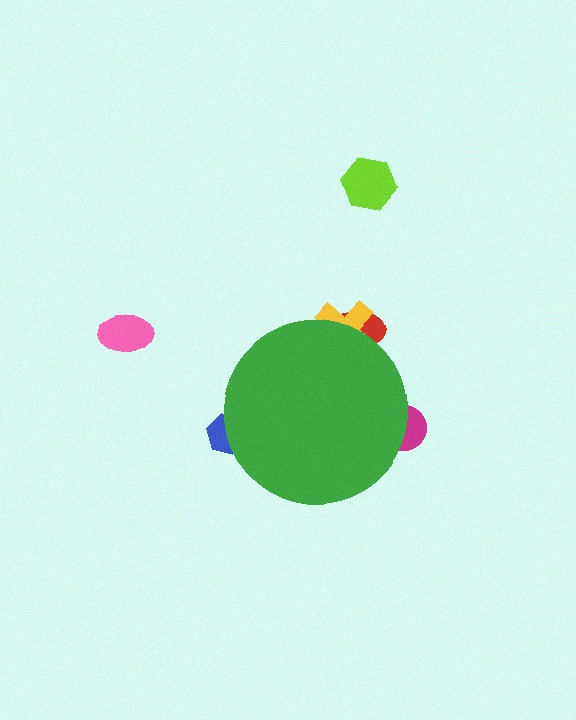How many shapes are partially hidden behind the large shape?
4 shapes are partially hidden.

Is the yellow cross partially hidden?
Yes, the yellow cross is partially hidden behind the green circle.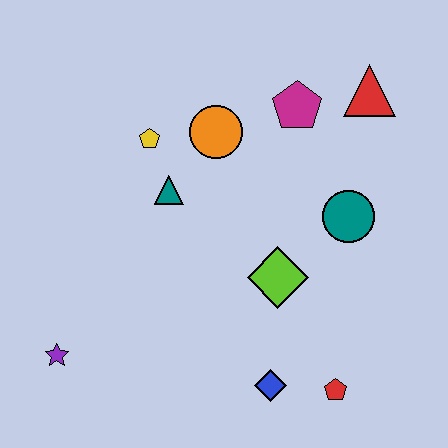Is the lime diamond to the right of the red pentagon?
No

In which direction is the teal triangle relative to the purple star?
The teal triangle is above the purple star.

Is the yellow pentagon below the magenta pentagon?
Yes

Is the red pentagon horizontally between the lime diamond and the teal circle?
Yes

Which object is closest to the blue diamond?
The red pentagon is closest to the blue diamond.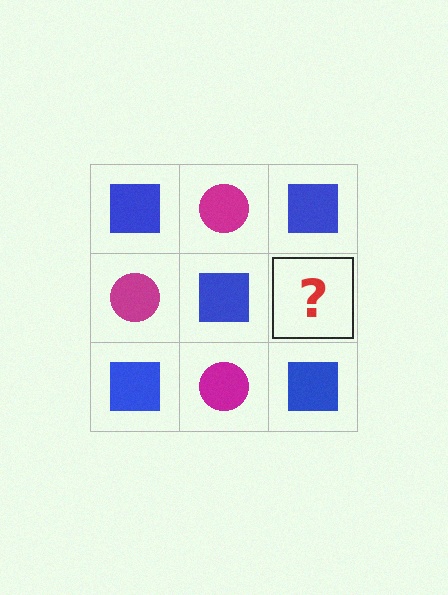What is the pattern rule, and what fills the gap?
The rule is that it alternates blue square and magenta circle in a checkerboard pattern. The gap should be filled with a magenta circle.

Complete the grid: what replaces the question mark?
The question mark should be replaced with a magenta circle.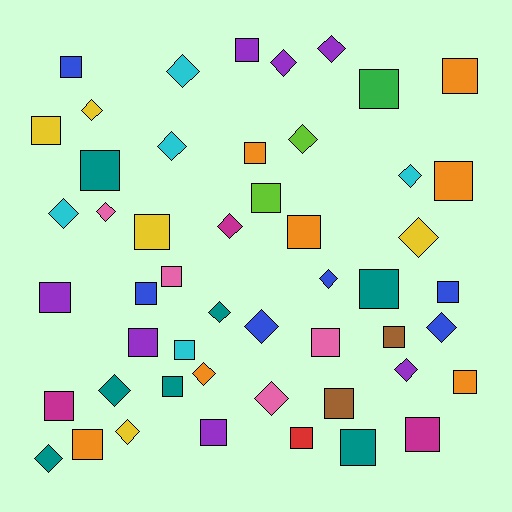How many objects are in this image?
There are 50 objects.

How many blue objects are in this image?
There are 6 blue objects.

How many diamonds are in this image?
There are 21 diamonds.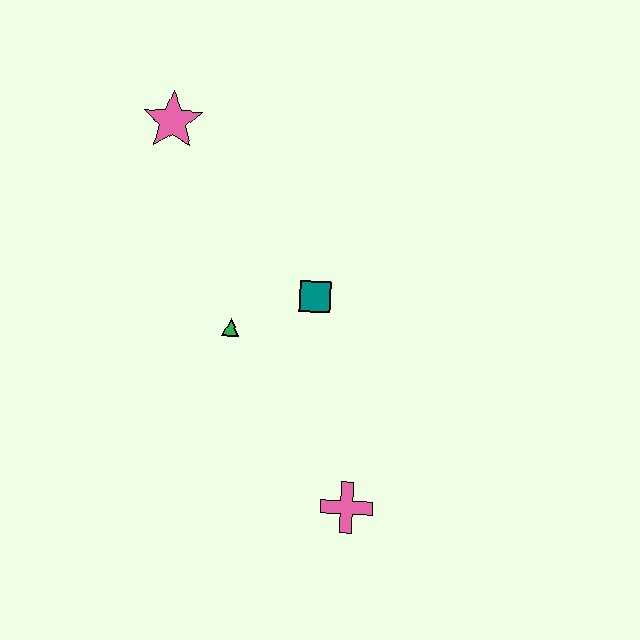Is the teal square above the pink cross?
Yes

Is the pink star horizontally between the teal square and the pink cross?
No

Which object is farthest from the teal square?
The pink star is farthest from the teal square.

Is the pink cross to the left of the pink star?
No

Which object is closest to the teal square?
The green triangle is closest to the teal square.